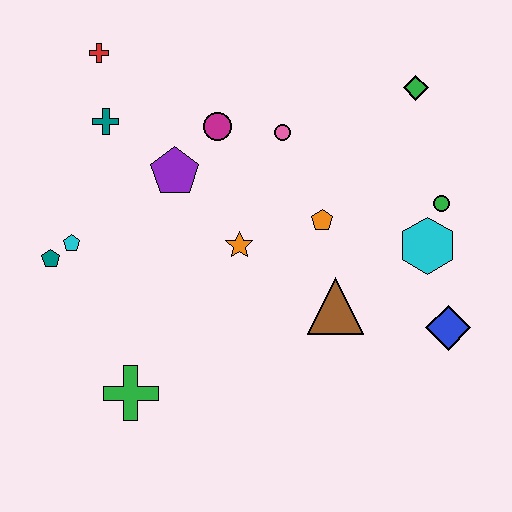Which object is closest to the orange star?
The orange pentagon is closest to the orange star.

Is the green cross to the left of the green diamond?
Yes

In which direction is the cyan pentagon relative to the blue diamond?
The cyan pentagon is to the left of the blue diamond.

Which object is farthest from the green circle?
The teal pentagon is farthest from the green circle.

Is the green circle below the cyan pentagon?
No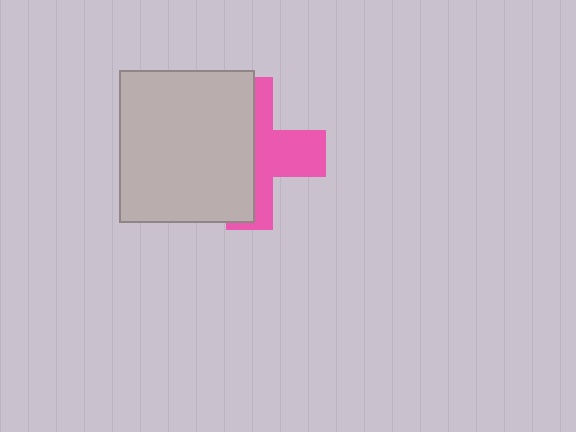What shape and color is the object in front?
The object in front is a light gray rectangle.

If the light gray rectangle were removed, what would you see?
You would see the complete pink cross.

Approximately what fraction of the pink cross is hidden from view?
Roughly 56% of the pink cross is hidden behind the light gray rectangle.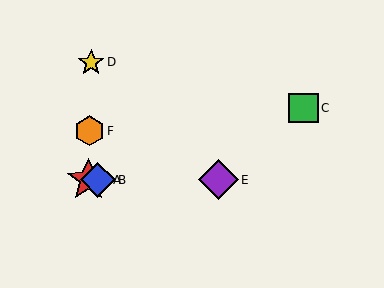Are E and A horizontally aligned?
Yes, both are at y≈180.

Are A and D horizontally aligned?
No, A is at y≈180 and D is at y≈62.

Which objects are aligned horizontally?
Objects A, B, E are aligned horizontally.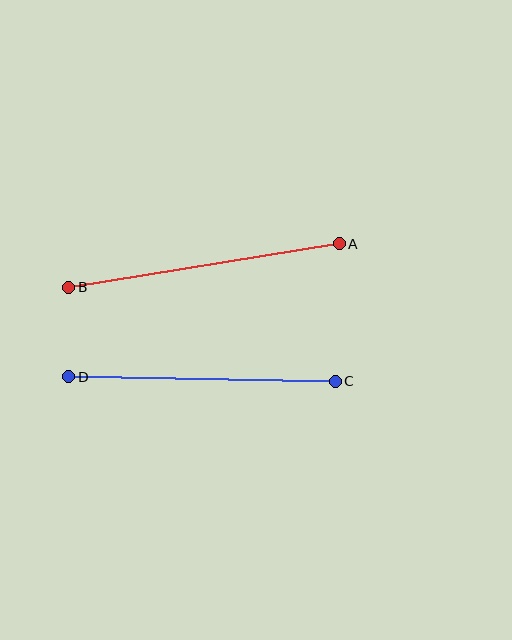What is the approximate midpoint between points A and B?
The midpoint is at approximately (204, 265) pixels.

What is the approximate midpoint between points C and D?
The midpoint is at approximately (202, 379) pixels.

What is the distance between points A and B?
The distance is approximately 274 pixels.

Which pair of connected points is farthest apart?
Points A and B are farthest apart.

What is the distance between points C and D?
The distance is approximately 267 pixels.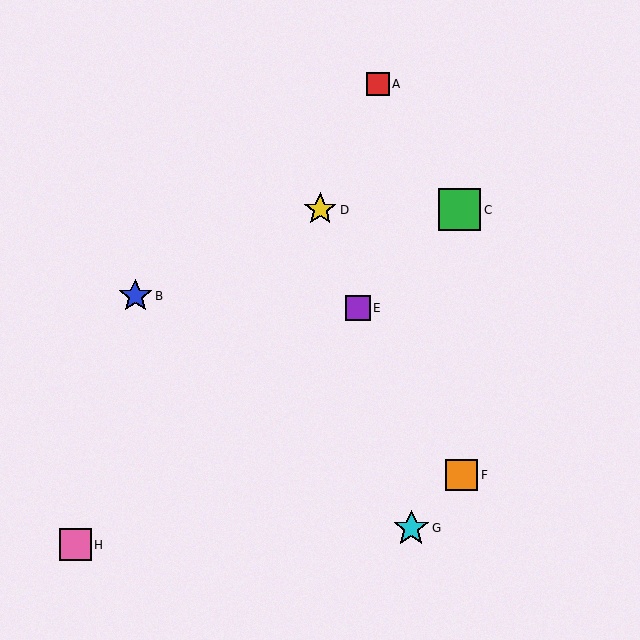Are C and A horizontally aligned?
No, C is at y≈210 and A is at y≈84.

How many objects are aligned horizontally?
2 objects (C, D) are aligned horizontally.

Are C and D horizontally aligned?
Yes, both are at y≈210.